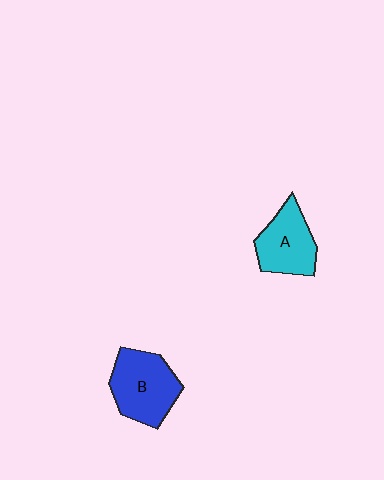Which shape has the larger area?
Shape B (blue).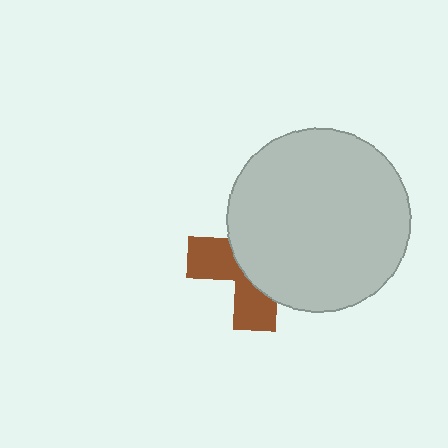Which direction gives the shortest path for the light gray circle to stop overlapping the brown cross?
Moving right gives the shortest separation.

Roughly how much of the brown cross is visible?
A small part of it is visible (roughly 38%).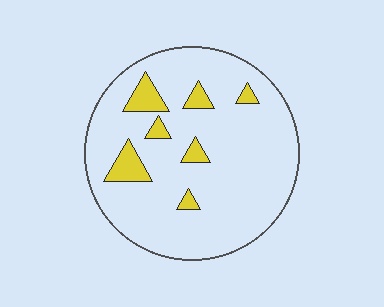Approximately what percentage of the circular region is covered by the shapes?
Approximately 10%.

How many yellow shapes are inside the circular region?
7.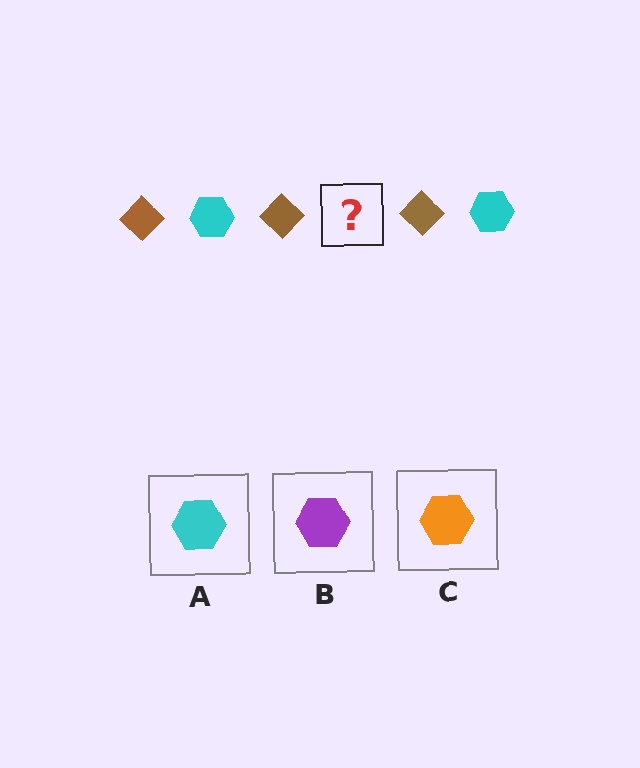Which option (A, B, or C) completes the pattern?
A.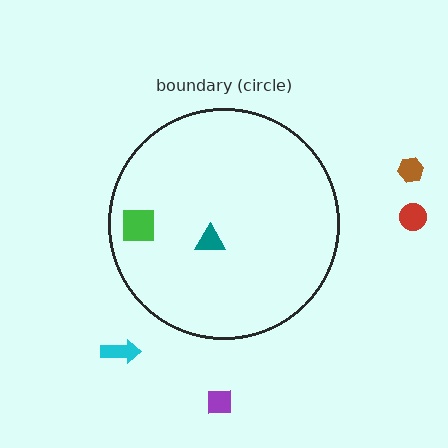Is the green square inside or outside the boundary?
Inside.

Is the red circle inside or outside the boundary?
Outside.